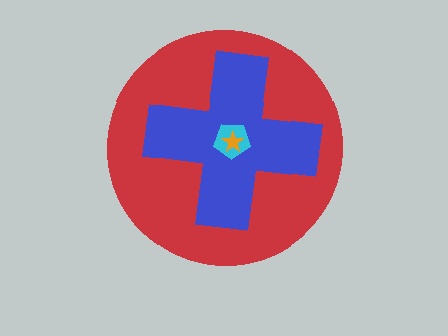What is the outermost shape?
The red circle.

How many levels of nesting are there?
4.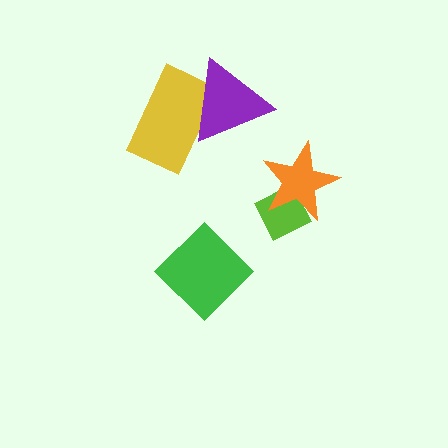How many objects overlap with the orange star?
1 object overlaps with the orange star.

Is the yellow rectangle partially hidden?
Yes, it is partially covered by another shape.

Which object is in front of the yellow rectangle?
The purple triangle is in front of the yellow rectangle.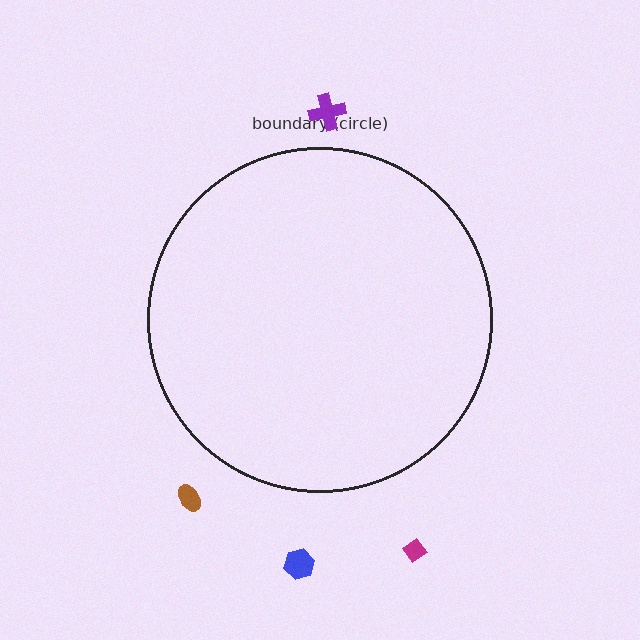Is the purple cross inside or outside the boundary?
Outside.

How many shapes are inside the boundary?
0 inside, 4 outside.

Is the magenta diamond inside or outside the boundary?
Outside.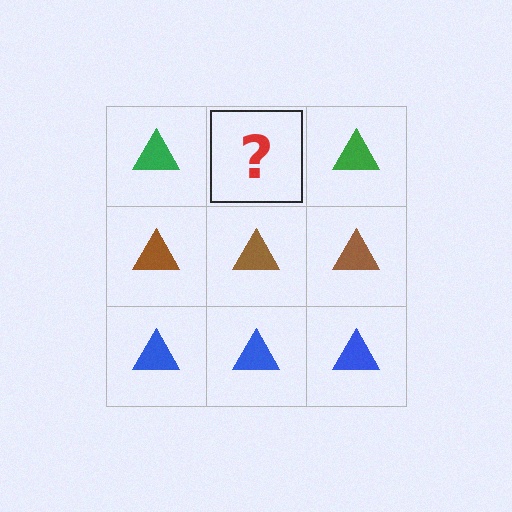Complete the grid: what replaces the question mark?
The question mark should be replaced with a green triangle.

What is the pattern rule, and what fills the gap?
The rule is that each row has a consistent color. The gap should be filled with a green triangle.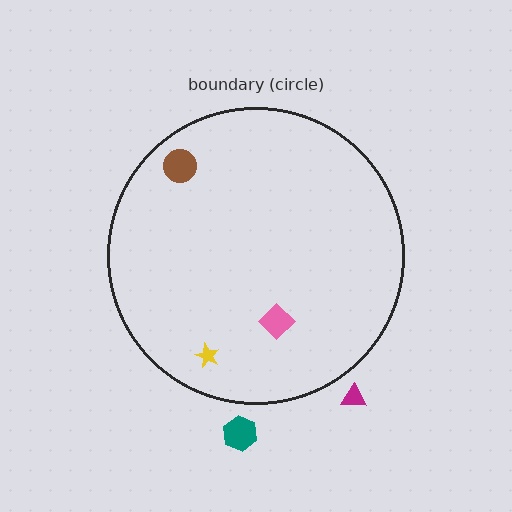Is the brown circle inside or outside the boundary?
Inside.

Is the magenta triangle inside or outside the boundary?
Outside.